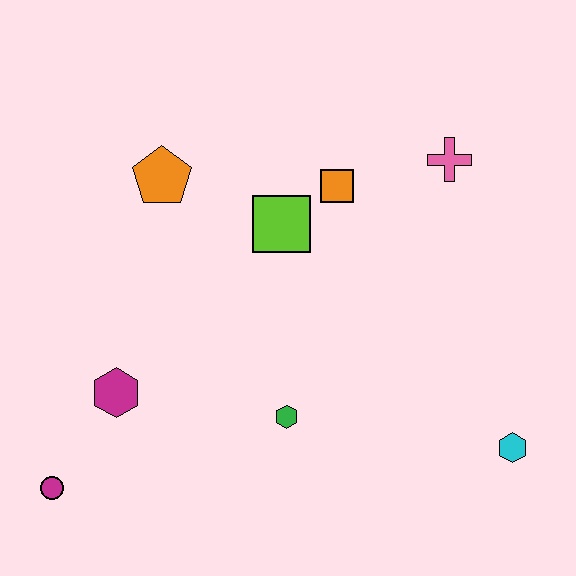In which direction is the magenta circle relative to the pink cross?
The magenta circle is to the left of the pink cross.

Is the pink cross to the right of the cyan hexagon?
No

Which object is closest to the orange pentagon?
The lime square is closest to the orange pentagon.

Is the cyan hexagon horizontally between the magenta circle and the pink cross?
No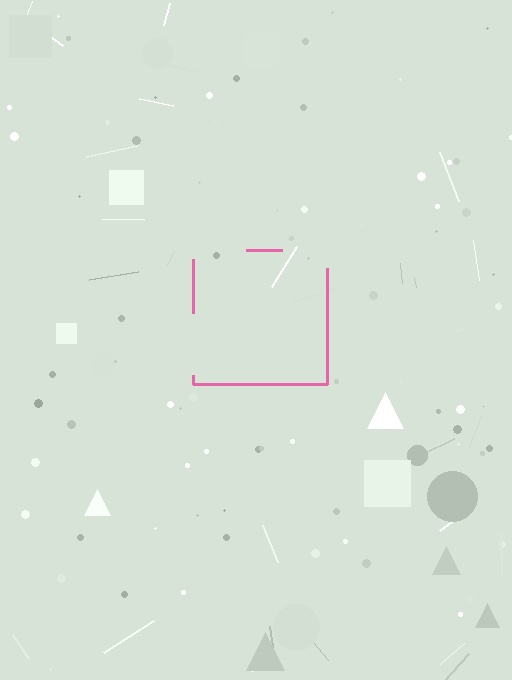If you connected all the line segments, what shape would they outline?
They would outline a square.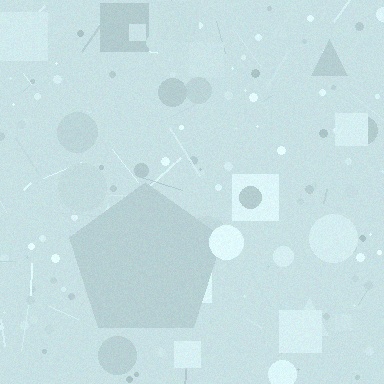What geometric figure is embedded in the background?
A pentagon is embedded in the background.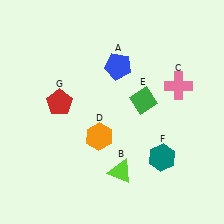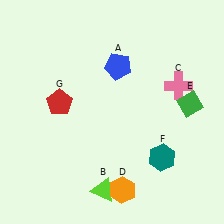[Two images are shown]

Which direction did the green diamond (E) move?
The green diamond (E) moved right.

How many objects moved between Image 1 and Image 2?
3 objects moved between the two images.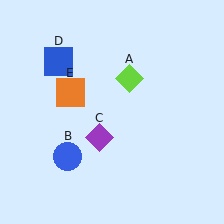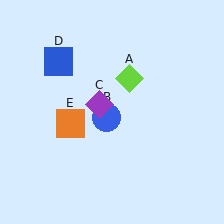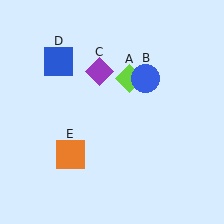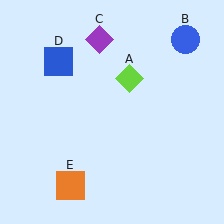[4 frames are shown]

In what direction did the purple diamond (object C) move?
The purple diamond (object C) moved up.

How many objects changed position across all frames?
3 objects changed position: blue circle (object B), purple diamond (object C), orange square (object E).